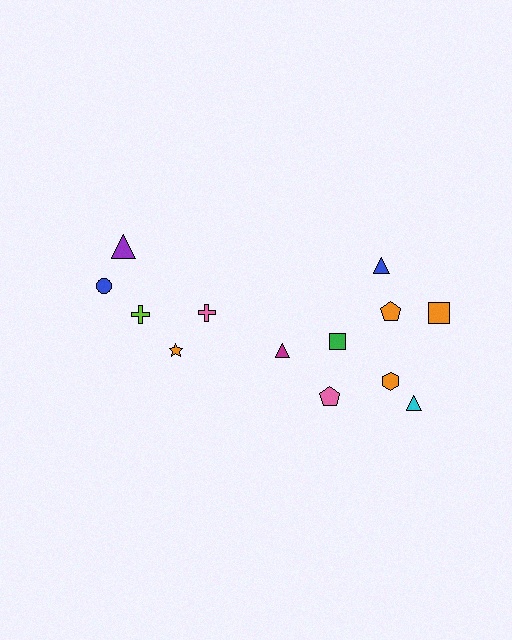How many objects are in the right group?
There are 8 objects.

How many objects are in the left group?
There are 5 objects.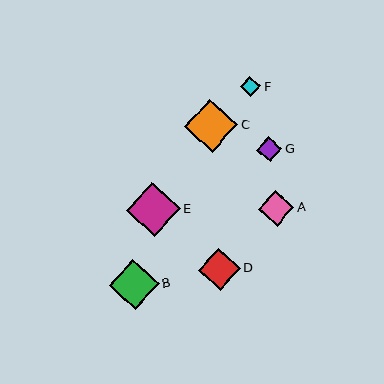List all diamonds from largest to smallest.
From largest to smallest: E, C, B, D, A, G, F.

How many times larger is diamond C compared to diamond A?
Diamond C is approximately 1.5 times the size of diamond A.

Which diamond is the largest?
Diamond E is the largest with a size of approximately 54 pixels.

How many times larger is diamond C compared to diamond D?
Diamond C is approximately 1.3 times the size of diamond D.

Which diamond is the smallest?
Diamond F is the smallest with a size of approximately 20 pixels.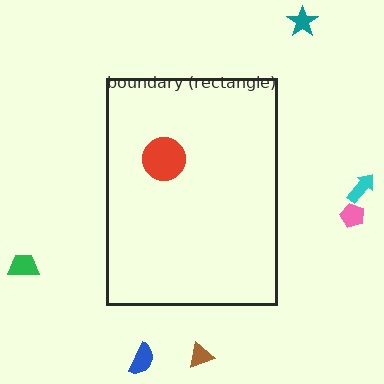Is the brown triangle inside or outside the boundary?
Outside.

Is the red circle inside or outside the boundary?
Inside.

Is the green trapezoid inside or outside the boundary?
Outside.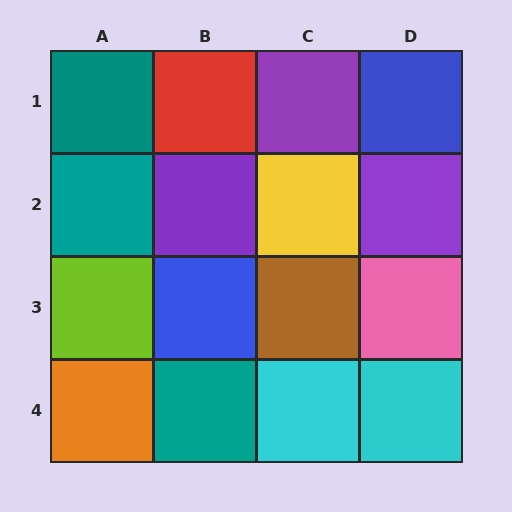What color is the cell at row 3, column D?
Pink.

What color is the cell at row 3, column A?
Lime.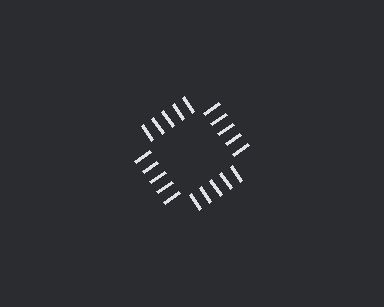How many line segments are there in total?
20 — 5 along each of the 4 edges.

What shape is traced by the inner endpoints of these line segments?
An illusory square — the line segments terminate on its edges but no continuous stroke is drawn.